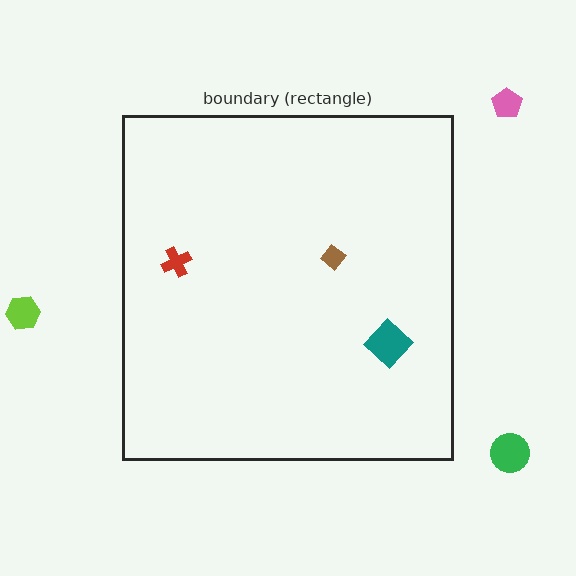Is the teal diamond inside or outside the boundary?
Inside.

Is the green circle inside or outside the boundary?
Outside.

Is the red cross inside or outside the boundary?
Inside.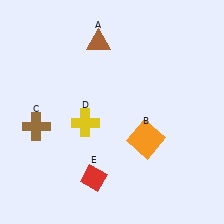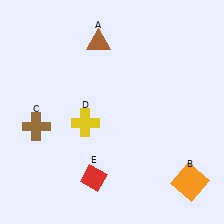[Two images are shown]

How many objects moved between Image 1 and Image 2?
1 object moved between the two images.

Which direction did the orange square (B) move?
The orange square (B) moved right.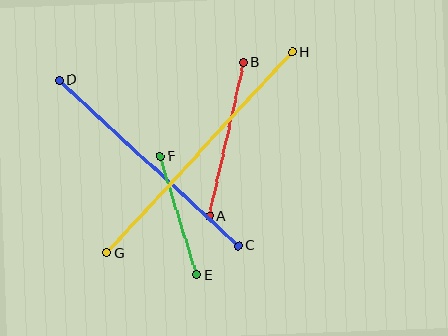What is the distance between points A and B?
The distance is approximately 158 pixels.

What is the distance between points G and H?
The distance is approximately 273 pixels.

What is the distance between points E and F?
The distance is approximately 124 pixels.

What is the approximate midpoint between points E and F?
The midpoint is at approximately (179, 216) pixels.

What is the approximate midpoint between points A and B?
The midpoint is at approximately (226, 139) pixels.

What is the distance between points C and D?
The distance is approximately 244 pixels.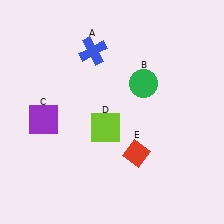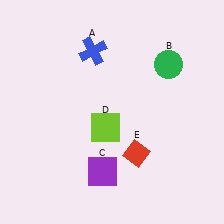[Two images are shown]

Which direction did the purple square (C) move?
The purple square (C) moved right.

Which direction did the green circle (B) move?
The green circle (B) moved right.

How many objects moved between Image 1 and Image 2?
2 objects moved between the two images.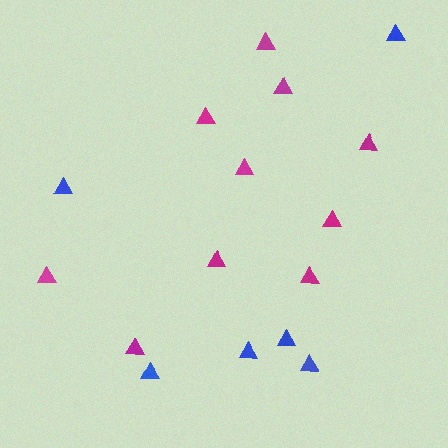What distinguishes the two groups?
There are 2 groups: one group of blue triangles (6) and one group of magenta triangles (10).